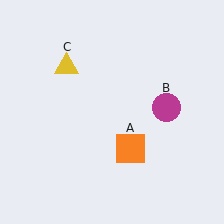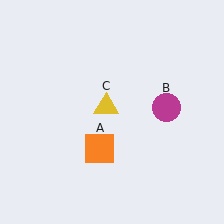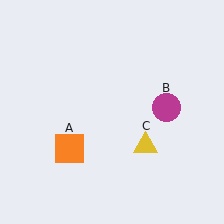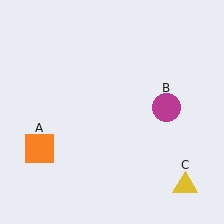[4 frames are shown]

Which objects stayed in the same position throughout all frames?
Magenta circle (object B) remained stationary.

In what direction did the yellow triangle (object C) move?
The yellow triangle (object C) moved down and to the right.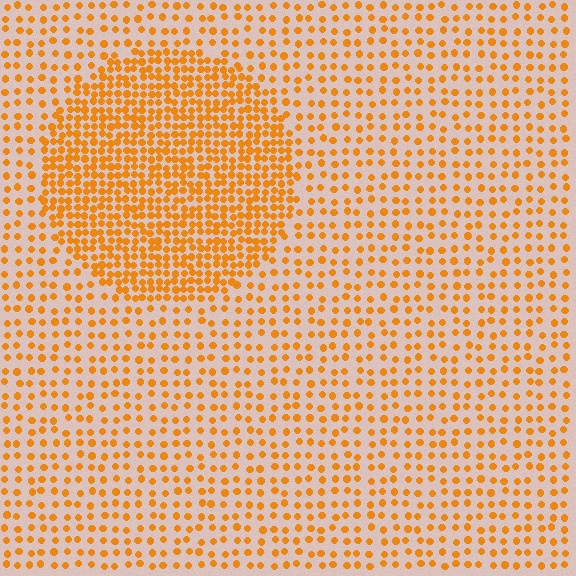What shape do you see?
I see a circle.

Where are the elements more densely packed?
The elements are more densely packed inside the circle boundary.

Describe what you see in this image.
The image contains small orange elements arranged at two different densities. A circle-shaped region is visible where the elements are more densely packed than the surrounding area.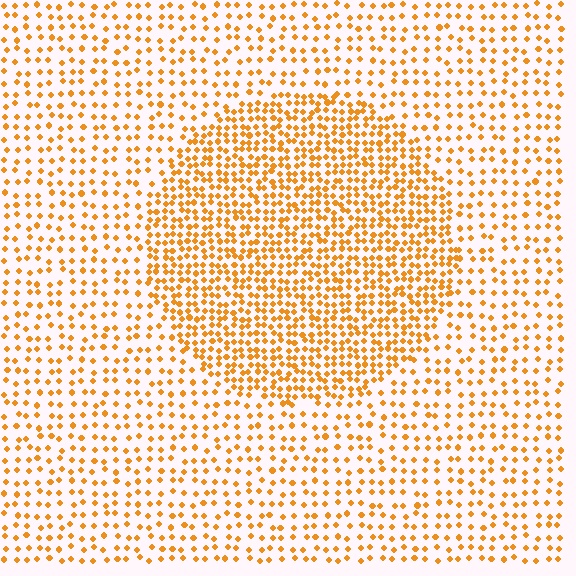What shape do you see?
I see a circle.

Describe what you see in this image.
The image contains small orange elements arranged at two different densities. A circle-shaped region is visible where the elements are more densely packed than the surrounding area.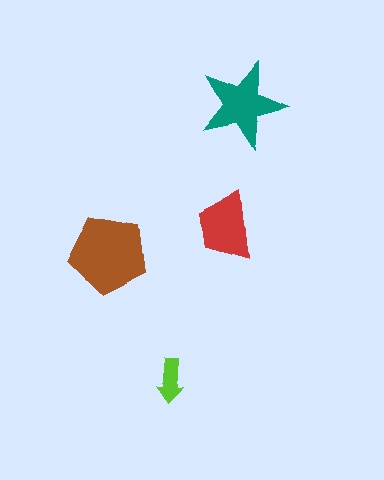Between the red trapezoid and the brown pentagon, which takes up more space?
The brown pentagon.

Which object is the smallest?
The lime arrow.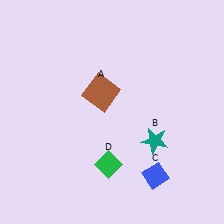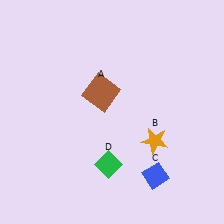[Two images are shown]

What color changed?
The star (B) changed from teal in Image 1 to orange in Image 2.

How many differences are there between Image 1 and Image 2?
There is 1 difference between the two images.